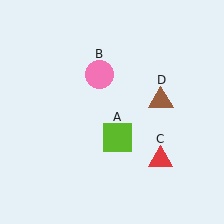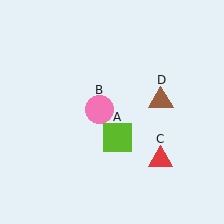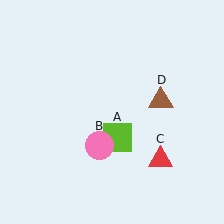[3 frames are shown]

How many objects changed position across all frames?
1 object changed position: pink circle (object B).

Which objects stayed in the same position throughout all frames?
Lime square (object A) and red triangle (object C) and brown triangle (object D) remained stationary.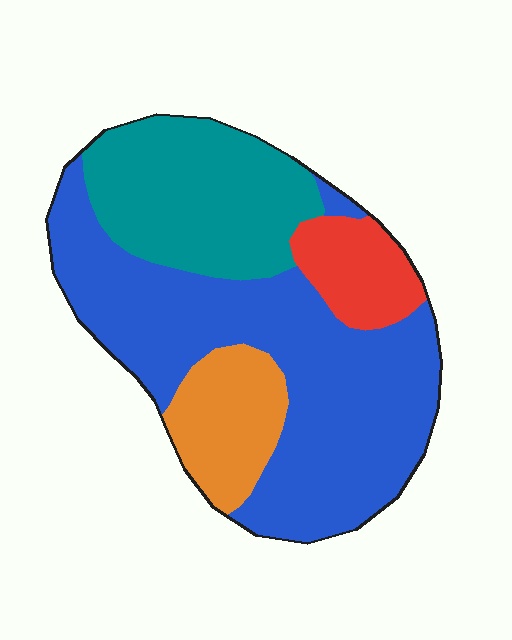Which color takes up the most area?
Blue, at roughly 50%.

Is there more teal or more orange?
Teal.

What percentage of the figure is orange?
Orange covers about 15% of the figure.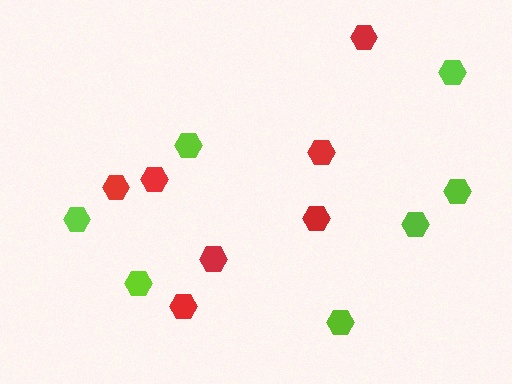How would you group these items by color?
There are 2 groups: one group of lime hexagons (7) and one group of red hexagons (7).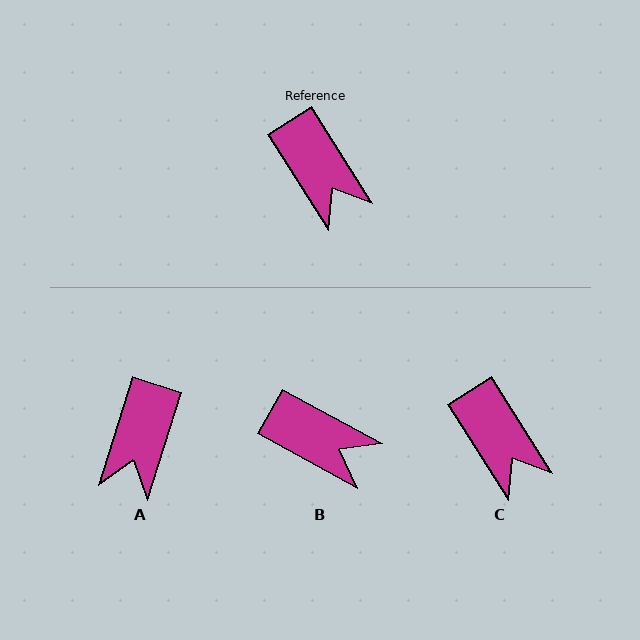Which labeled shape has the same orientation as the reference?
C.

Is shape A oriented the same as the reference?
No, it is off by about 50 degrees.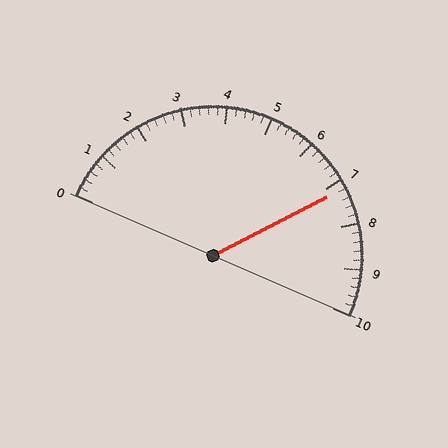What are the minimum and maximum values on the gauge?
The gauge ranges from 0 to 10.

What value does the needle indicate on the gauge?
The needle indicates approximately 7.2.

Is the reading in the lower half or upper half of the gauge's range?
The reading is in the upper half of the range (0 to 10).